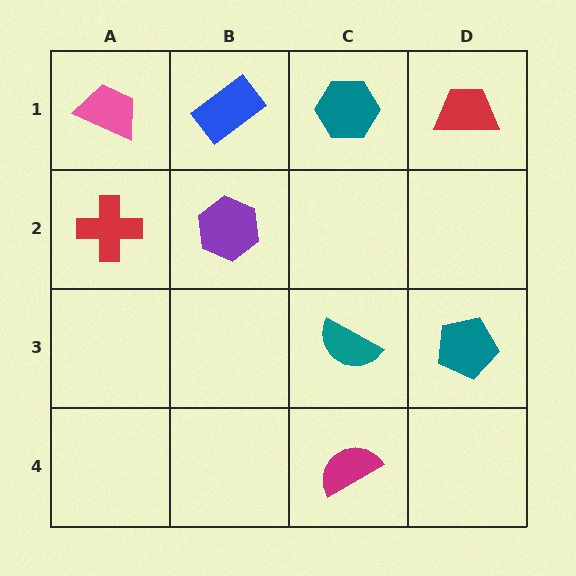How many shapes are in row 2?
2 shapes.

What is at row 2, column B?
A purple hexagon.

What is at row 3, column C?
A teal semicircle.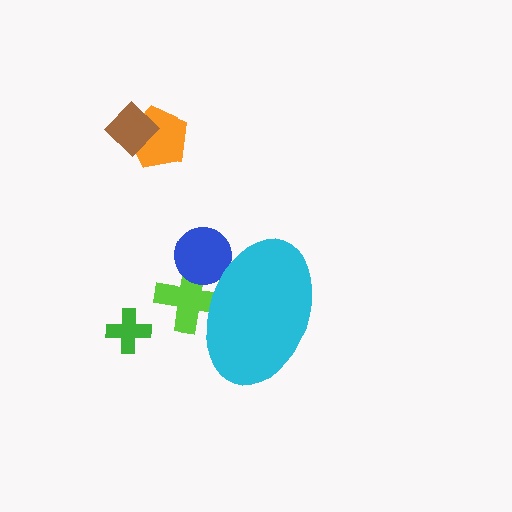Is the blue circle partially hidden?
Yes, the blue circle is partially hidden behind the cyan ellipse.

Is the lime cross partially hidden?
Yes, the lime cross is partially hidden behind the cyan ellipse.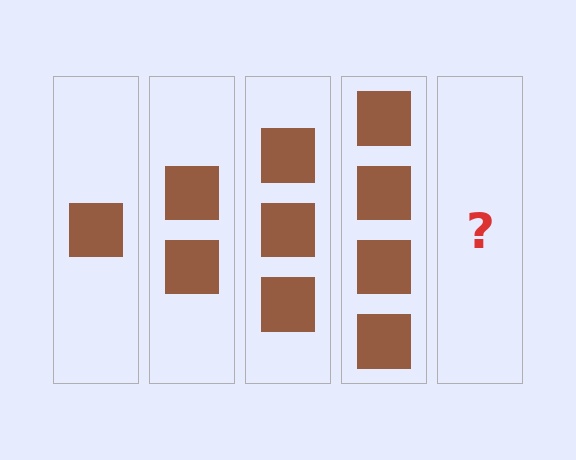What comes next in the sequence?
The next element should be 5 squares.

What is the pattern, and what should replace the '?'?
The pattern is that each step adds one more square. The '?' should be 5 squares.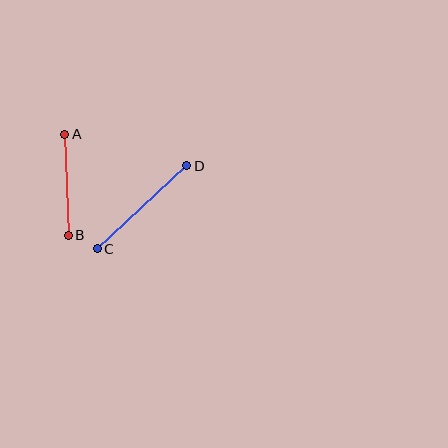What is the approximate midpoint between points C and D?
The midpoint is at approximately (142, 207) pixels.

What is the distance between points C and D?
The distance is approximately 122 pixels.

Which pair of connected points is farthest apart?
Points C and D are farthest apart.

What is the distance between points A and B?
The distance is approximately 101 pixels.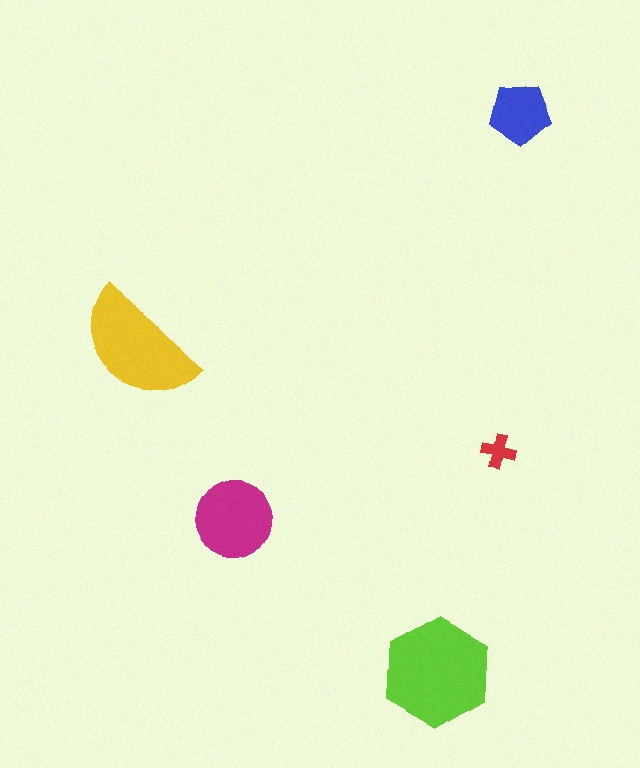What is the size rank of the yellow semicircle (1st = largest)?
2nd.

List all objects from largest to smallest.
The lime hexagon, the yellow semicircle, the magenta circle, the blue pentagon, the red cross.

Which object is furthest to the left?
The yellow semicircle is leftmost.